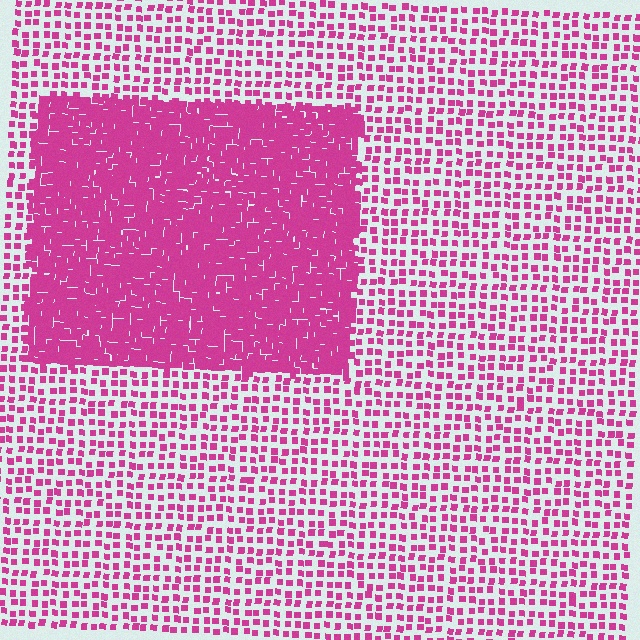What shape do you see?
I see a rectangle.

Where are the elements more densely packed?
The elements are more densely packed inside the rectangle boundary.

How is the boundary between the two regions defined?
The boundary is defined by a change in element density (approximately 2.9x ratio). All elements are the same color, size, and shape.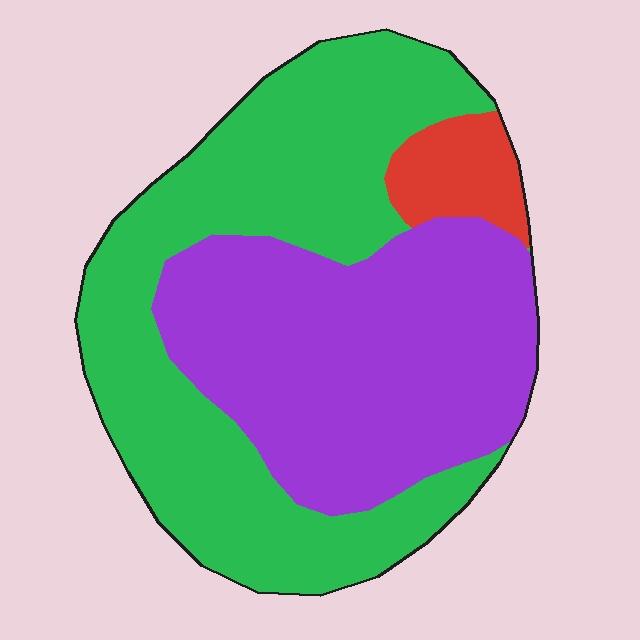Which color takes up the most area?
Green, at roughly 50%.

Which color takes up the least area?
Red, at roughly 5%.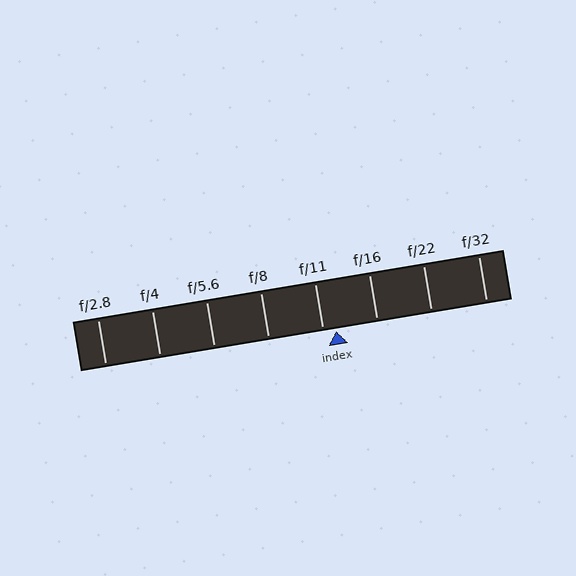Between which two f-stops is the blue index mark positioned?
The index mark is between f/11 and f/16.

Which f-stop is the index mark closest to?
The index mark is closest to f/11.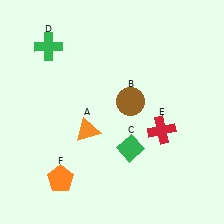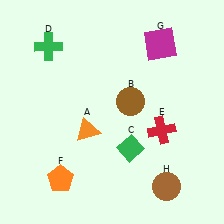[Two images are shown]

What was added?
A magenta square (G), a brown circle (H) were added in Image 2.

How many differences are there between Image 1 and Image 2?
There are 2 differences between the two images.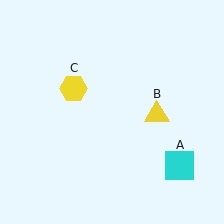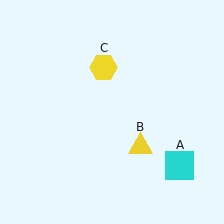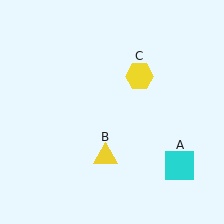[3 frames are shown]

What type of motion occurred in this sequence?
The yellow triangle (object B), yellow hexagon (object C) rotated clockwise around the center of the scene.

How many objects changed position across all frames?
2 objects changed position: yellow triangle (object B), yellow hexagon (object C).